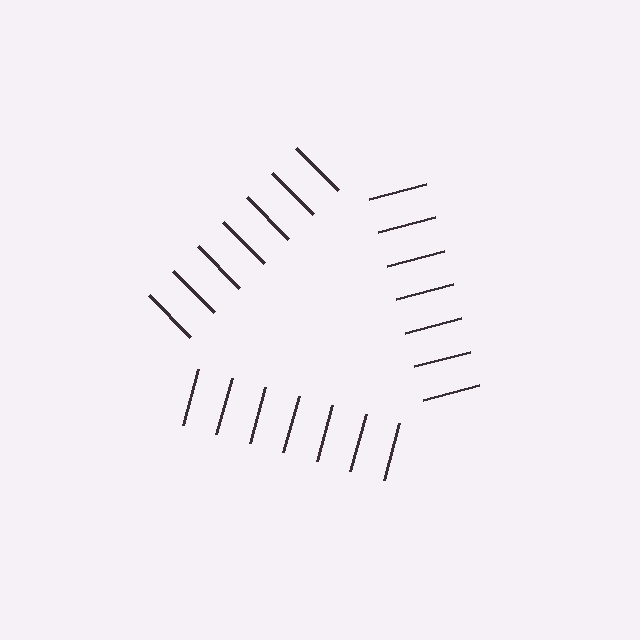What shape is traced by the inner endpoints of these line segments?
An illusory triangle — the line segments terminate on its edges but no continuous stroke is drawn.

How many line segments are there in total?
21 — 7 along each of the 3 edges.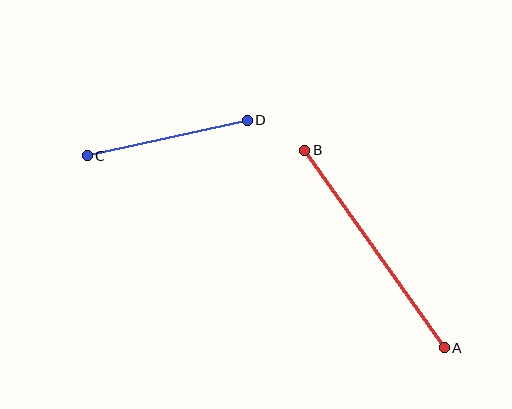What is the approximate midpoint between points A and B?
The midpoint is at approximately (374, 249) pixels.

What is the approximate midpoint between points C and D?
The midpoint is at approximately (167, 138) pixels.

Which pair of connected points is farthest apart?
Points A and B are farthest apart.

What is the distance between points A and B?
The distance is approximately 242 pixels.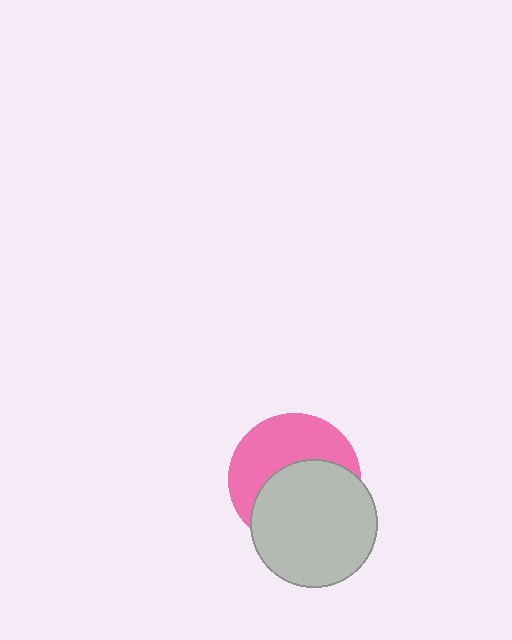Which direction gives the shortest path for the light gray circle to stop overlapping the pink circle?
Moving down gives the shortest separation.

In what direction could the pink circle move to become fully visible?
The pink circle could move up. That would shift it out from behind the light gray circle entirely.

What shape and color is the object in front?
The object in front is a light gray circle.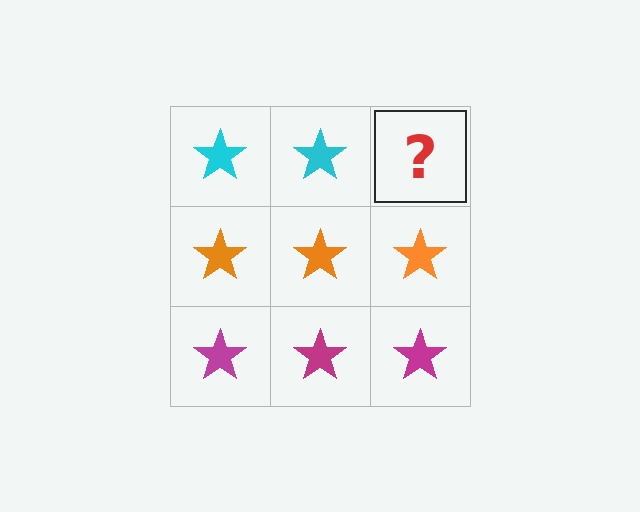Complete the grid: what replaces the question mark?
The question mark should be replaced with a cyan star.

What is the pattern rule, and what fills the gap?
The rule is that each row has a consistent color. The gap should be filled with a cyan star.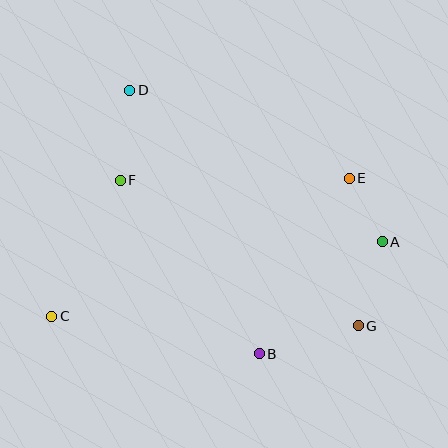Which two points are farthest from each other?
Points A and C are farthest from each other.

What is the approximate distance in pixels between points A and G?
The distance between A and G is approximately 87 pixels.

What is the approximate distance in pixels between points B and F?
The distance between B and F is approximately 222 pixels.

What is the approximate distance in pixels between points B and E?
The distance between B and E is approximately 197 pixels.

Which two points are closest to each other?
Points A and E are closest to each other.